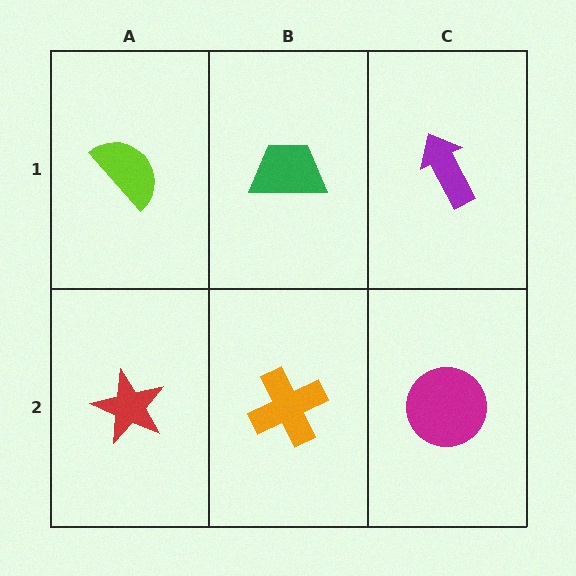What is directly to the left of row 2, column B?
A red star.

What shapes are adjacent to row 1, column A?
A red star (row 2, column A), a green trapezoid (row 1, column B).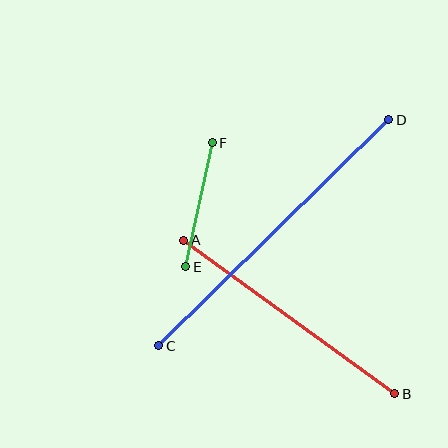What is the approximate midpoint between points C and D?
The midpoint is at approximately (274, 233) pixels.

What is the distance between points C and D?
The distance is approximately 323 pixels.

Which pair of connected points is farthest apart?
Points C and D are farthest apart.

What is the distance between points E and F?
The distance is approximately 127 pixels.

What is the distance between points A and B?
The distance is approximately 261 pixels.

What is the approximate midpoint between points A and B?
The midpoint is at approximately (289, 317) pixels.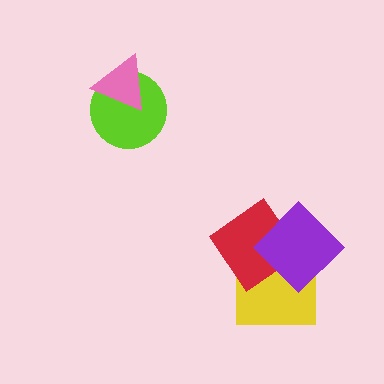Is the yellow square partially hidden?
Yes, it is partially covered by another shape.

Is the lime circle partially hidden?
Yes, it is partially covered by another shape.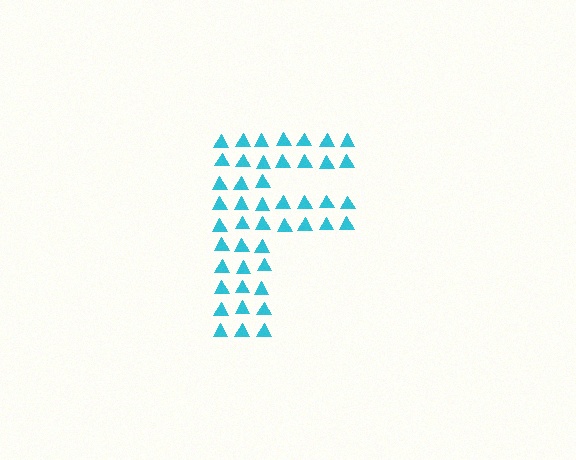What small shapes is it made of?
It is made of small triangles.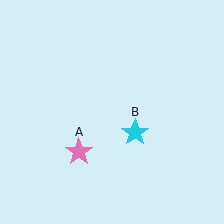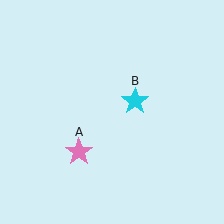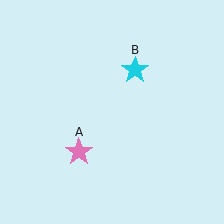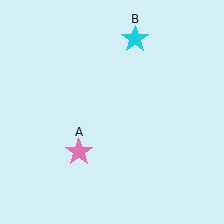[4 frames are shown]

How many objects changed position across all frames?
1 object changed position: cyan star (object B).